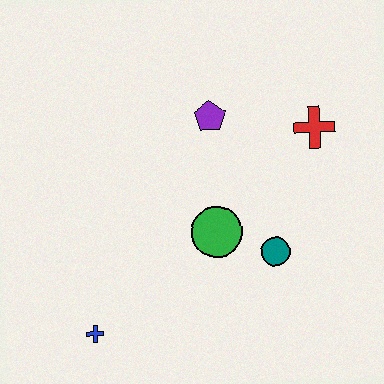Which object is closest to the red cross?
The purple pentagon is closest to the red cross.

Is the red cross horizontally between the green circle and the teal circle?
No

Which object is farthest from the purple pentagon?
The blue cross is farthest from the purple pentagon.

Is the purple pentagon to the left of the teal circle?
Yes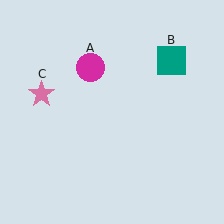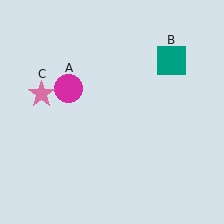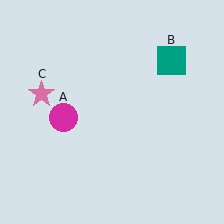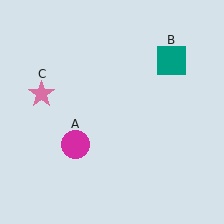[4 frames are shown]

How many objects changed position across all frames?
1 object changed position: magenta circle (object A).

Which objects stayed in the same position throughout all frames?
Teal square (object B) and pink star (object C) remained stationary.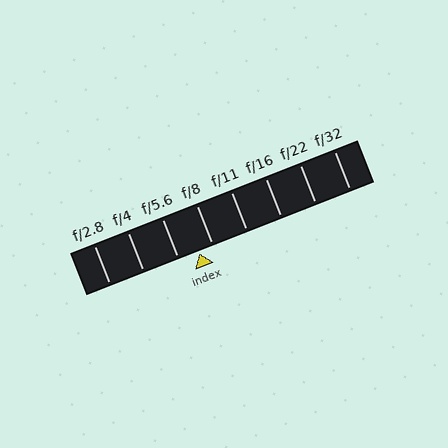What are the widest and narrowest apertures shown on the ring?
The widest aperture shown is f/2.8 and the narrowest is f/32.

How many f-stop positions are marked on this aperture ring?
There are 8 f-stop positions marked.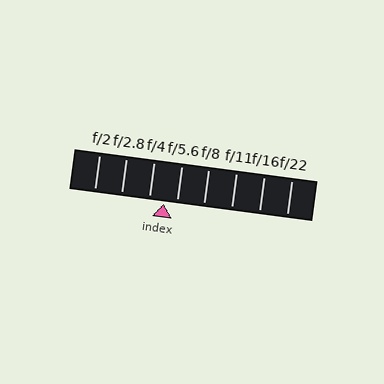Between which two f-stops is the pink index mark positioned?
The index mark is between f/4 and f/5.6.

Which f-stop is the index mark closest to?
The index mark is closest to f/5.6.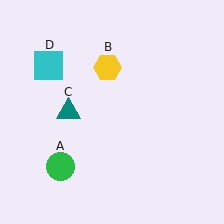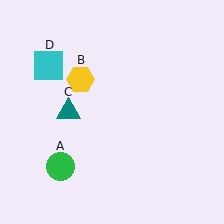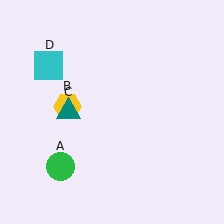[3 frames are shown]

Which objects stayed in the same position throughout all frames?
Green circle (object A) and teal triangle (object C) and cyan square (object D) remained stationary.